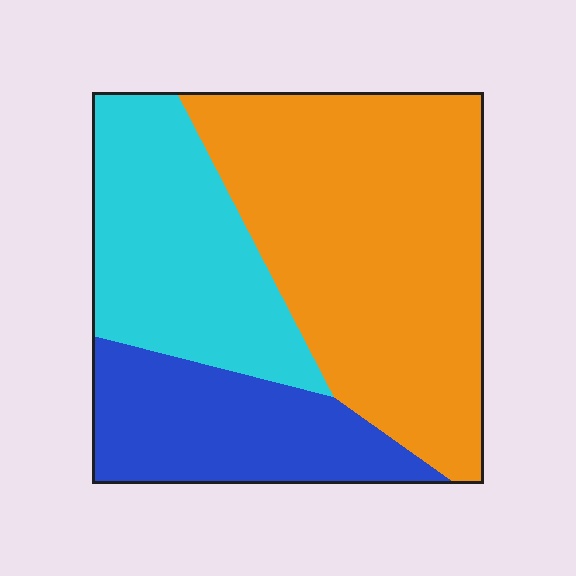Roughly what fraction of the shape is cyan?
Cyan takes up between a sixth and a third of the shape.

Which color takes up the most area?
Orange, at roughly 50%.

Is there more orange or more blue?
Orange.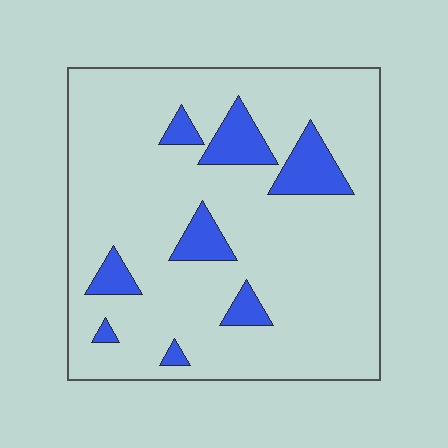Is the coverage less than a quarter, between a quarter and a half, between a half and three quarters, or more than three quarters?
Less than a quarter.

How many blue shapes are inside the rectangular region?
8.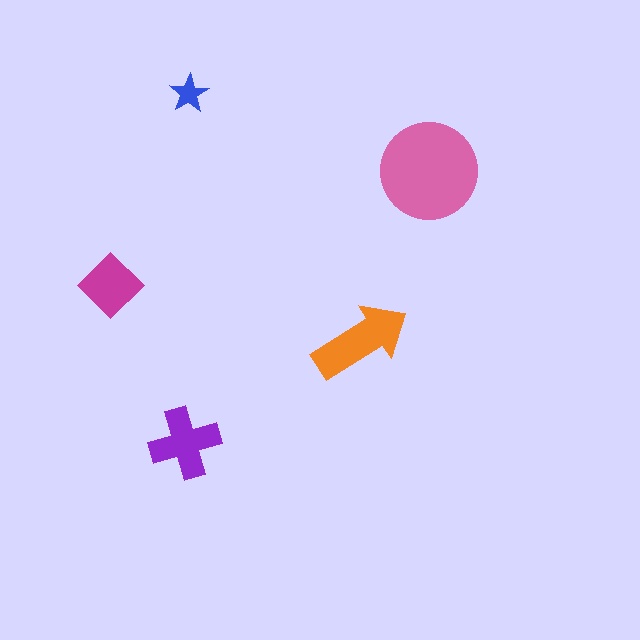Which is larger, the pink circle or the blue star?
The pink circle.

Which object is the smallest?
The blue star.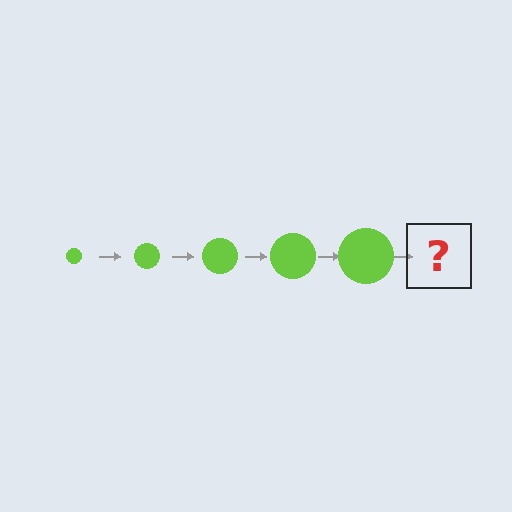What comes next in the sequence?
The next element should be a lime circle, larger than the previous one.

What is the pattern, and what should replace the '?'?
The pattern is that the circle gets progressively larger each step. The '?' should be a lime circle, larger than the previous one.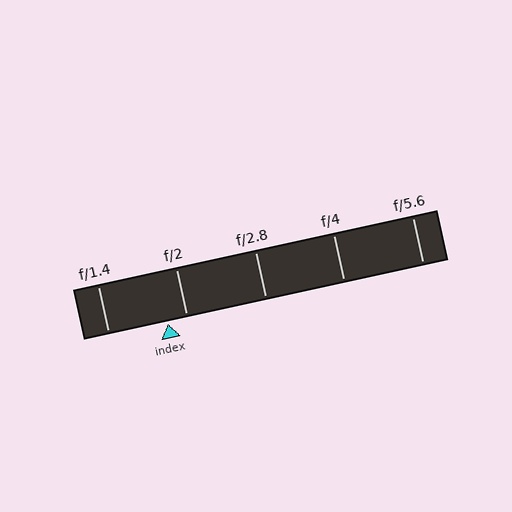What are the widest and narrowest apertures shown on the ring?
The widest aperture shown is f/1.4 and the narrowest is f/5.6.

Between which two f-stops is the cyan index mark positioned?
The index mark is between f/1.4 and f/2.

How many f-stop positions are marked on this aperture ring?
There are 5 f-stop positions marked.